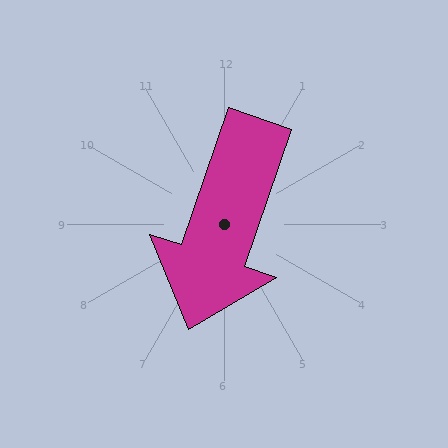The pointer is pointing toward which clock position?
Roughly 7 o'clock.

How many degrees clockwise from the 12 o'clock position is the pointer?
Approximately 199 degrees.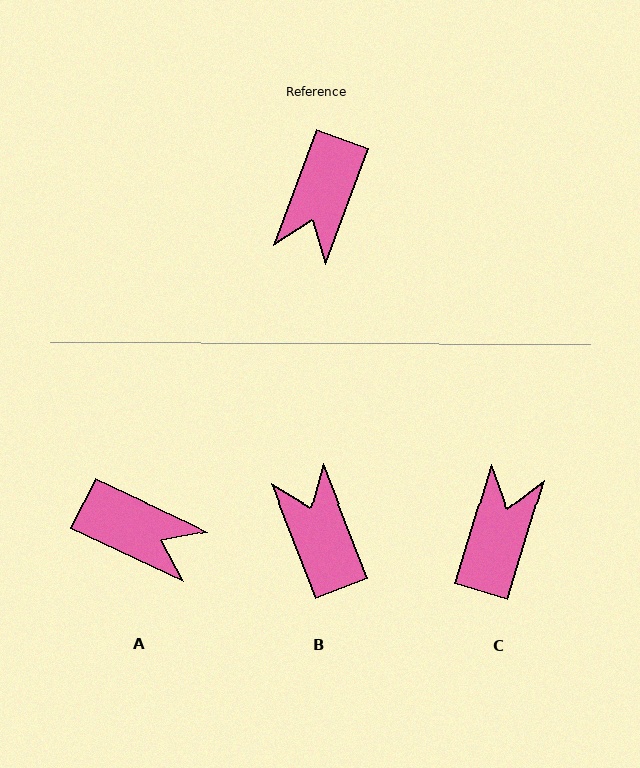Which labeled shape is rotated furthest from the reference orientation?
C, about 176 degrees away.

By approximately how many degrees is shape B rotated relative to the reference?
Approximately 138 degrees clockwise.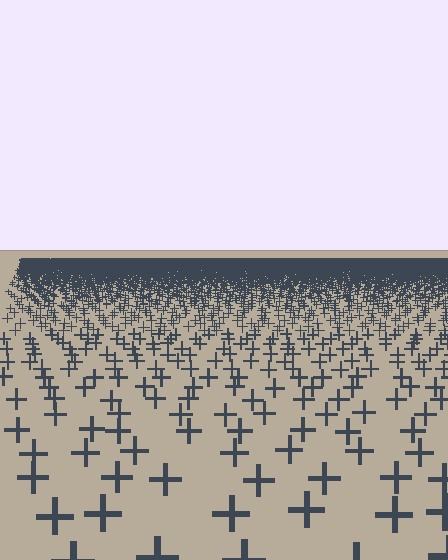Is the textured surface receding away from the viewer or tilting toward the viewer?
The surface is receding away from the viewer. Texture elements get smaller and denser toward the top.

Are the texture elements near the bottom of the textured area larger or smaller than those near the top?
Larger. Near the bottom, elements are closer to the viewer and appear at a bigger on-screen size.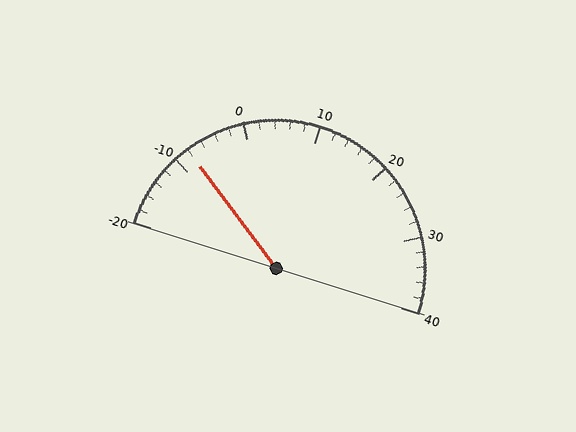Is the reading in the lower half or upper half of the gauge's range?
The reading is in the lower half of the range (-20 to 40).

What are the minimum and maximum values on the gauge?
The gauge ranges from -20 to 40.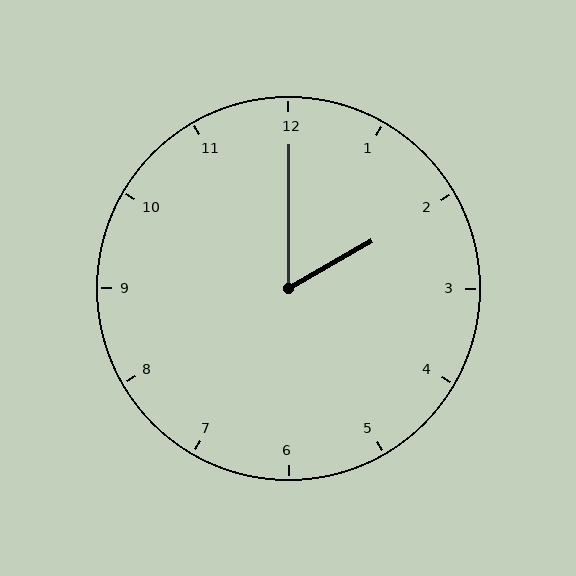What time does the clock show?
2:00.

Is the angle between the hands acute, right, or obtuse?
It is acute.